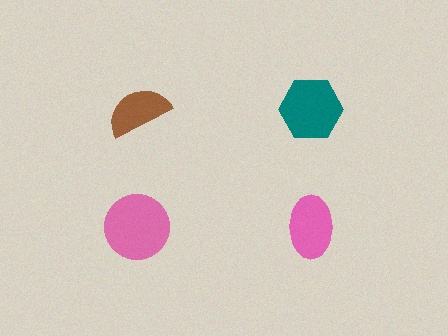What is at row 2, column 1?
A pink circle.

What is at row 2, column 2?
A pink ellipse.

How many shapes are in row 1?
2 shapes.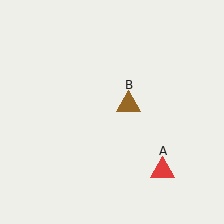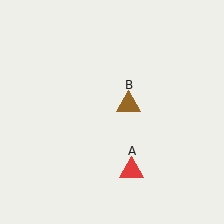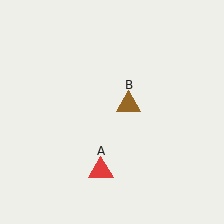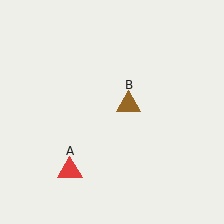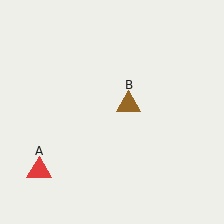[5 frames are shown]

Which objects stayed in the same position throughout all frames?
Brown triangle (object B) remained stationary.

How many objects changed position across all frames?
1 object changed position: red triangle (object A).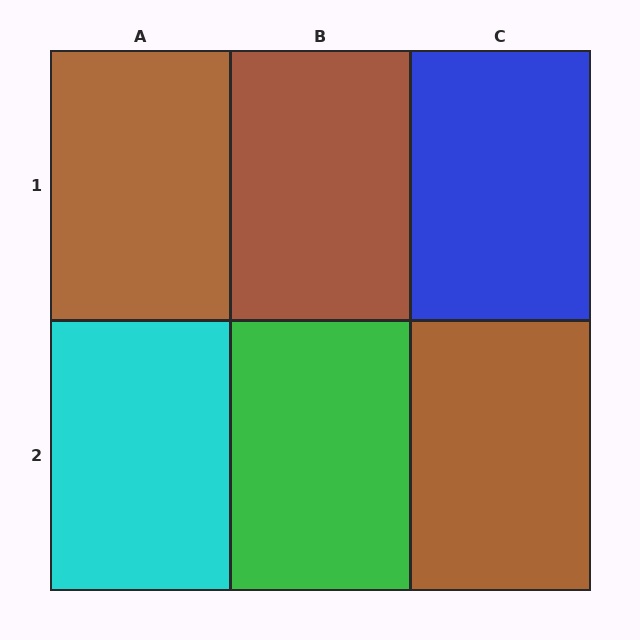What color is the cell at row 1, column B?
Brown.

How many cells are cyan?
1 cell is cyan.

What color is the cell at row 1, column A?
Brown.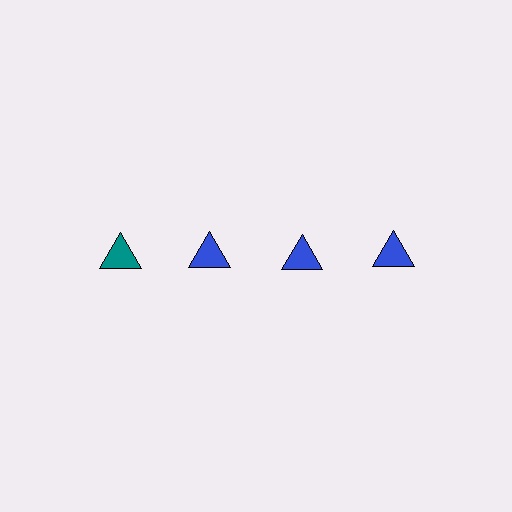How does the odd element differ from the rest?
It has a different color: teal instead of blue.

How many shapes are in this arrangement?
There are 4 shapes arranged in a grid pattern.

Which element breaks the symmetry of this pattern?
The teal triangle in the top row, leftmost column breaks the symmetry. All other shapes are blue triangles.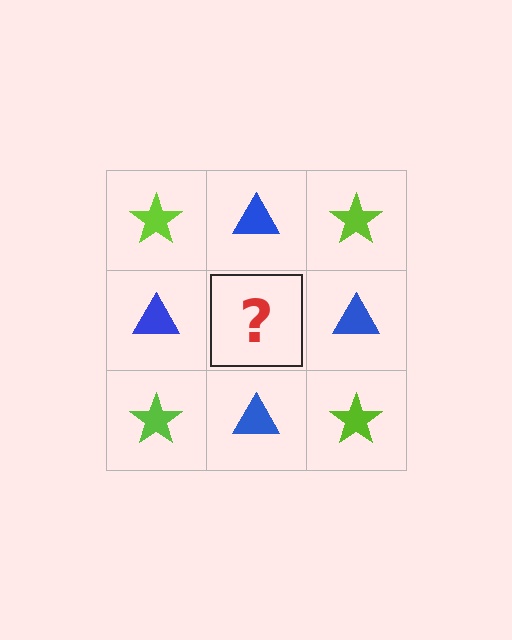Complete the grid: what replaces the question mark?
The question mark should be replaced with a lime star.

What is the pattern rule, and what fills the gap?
The rule is that it alternates lime star and blue triangle in a checkerboard pattern. The gap should be filled with a lime star.